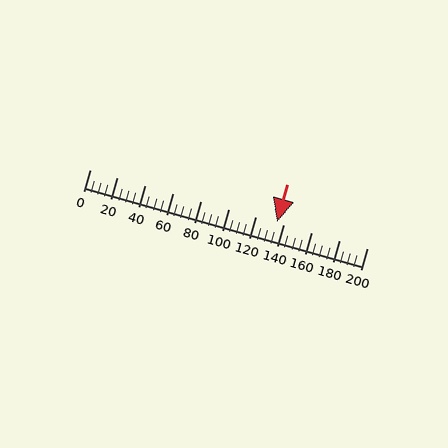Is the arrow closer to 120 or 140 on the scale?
The arrow is closer to 140.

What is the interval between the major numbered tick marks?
The major tick marks are spaced 20 units apart.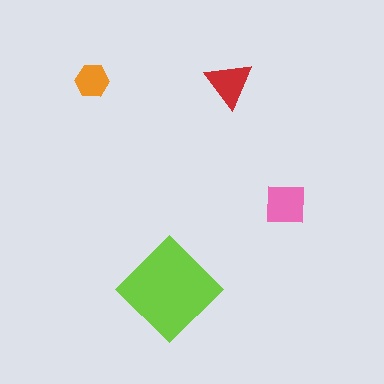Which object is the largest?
The lime diamond.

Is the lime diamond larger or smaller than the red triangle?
Larger.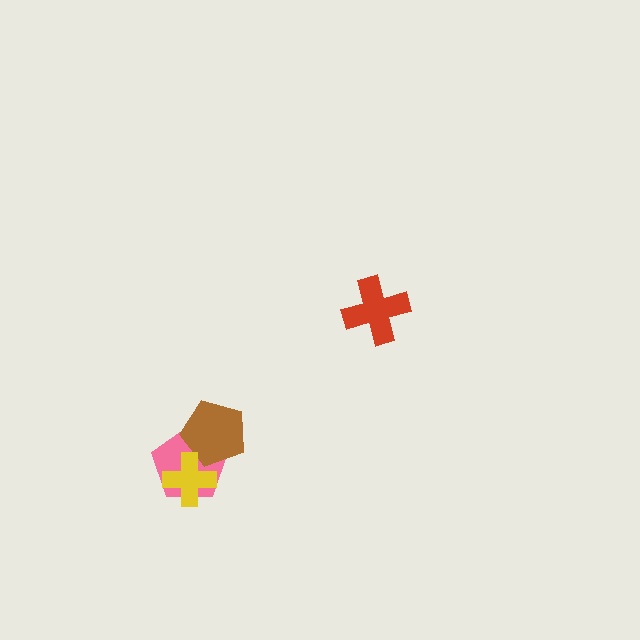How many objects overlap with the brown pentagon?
2 objects overlap with the brown pentagon.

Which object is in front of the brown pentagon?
The yellow cross is in front of the brown pentagon.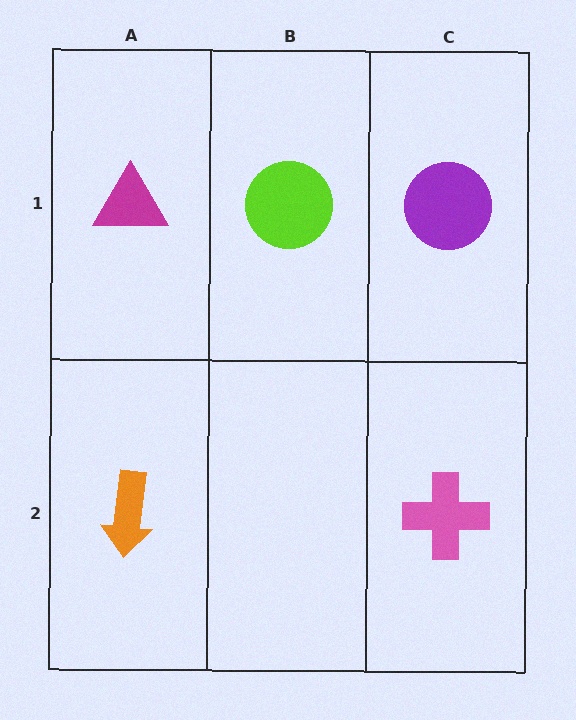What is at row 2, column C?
A pink cross.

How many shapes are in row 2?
2 shapes.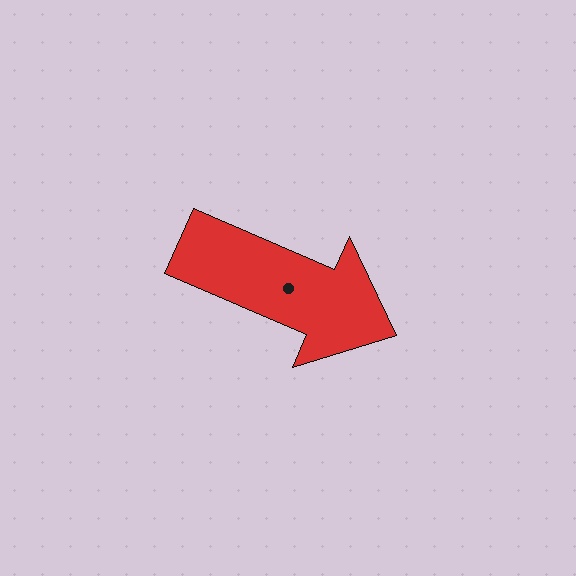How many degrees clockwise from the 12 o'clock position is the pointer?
Approximately 114 degrees.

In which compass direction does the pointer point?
Southeast.